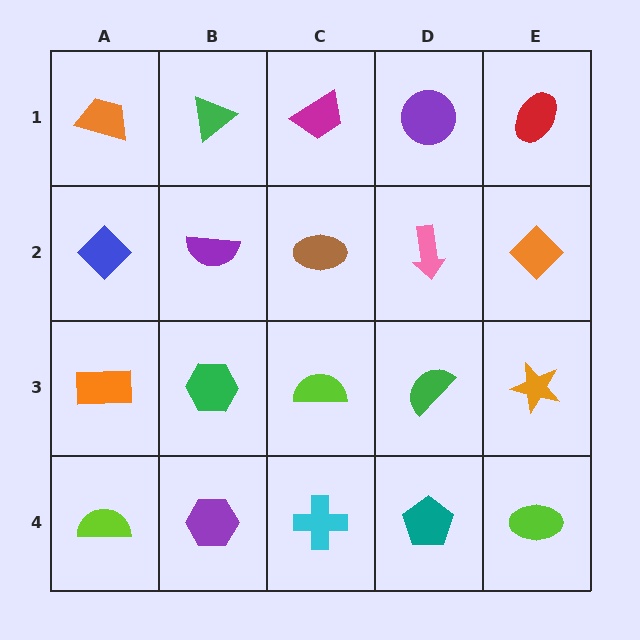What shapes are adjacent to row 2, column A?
An orange trapezoid (row 1, column A), an orange rectangle (row 3, column A), a purple semicircle (row 2, column B).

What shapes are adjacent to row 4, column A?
An orange rectangle (row 3, column A), a purple hexagon (row 4, column B).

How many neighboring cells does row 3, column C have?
4.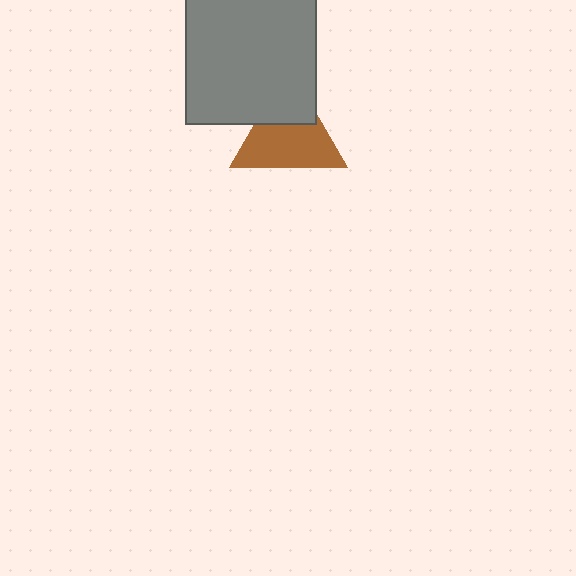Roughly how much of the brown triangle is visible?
Most of it is visible (roughly 65%).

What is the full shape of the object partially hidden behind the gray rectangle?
The partially hidden object is a brown triangle.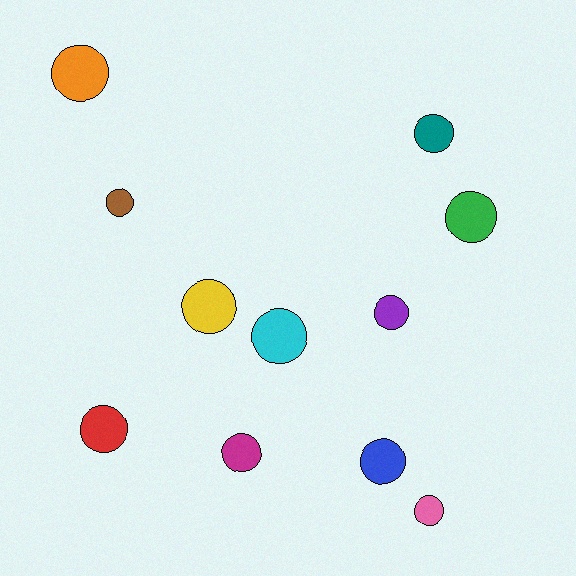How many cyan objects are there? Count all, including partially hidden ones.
There is 1 cyan object.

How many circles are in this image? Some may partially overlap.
There are 11 circles.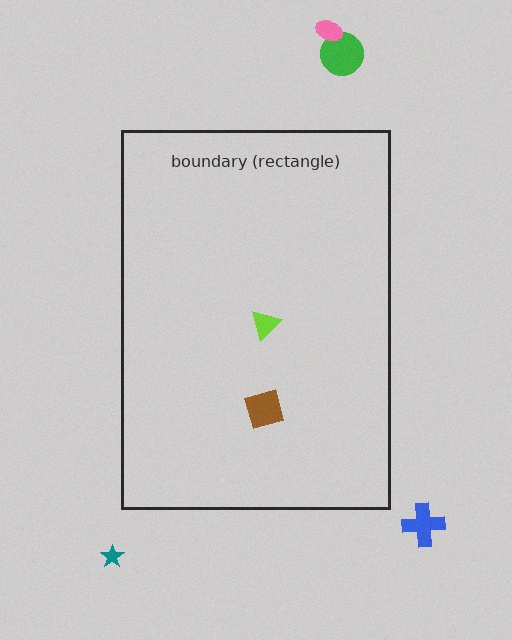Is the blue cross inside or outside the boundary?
Outside.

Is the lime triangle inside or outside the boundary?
Inside.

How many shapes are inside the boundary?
2 inside, 4 outside.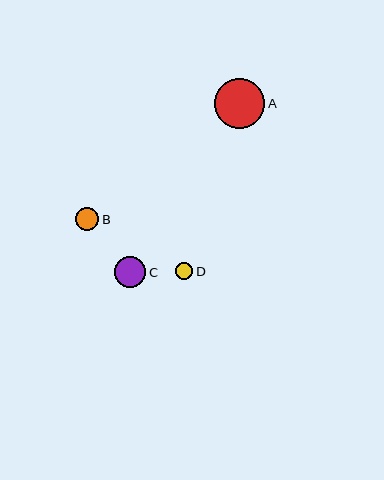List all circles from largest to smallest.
From largest to smallest: A, C, B, D.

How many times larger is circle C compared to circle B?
Circle C is approximately 1.3 times the size of circle B.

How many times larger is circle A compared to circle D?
Circle A is approximately 2.9 times the size of circle D.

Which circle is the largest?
Circle A is the largest with a size of approximately 50 pixels.